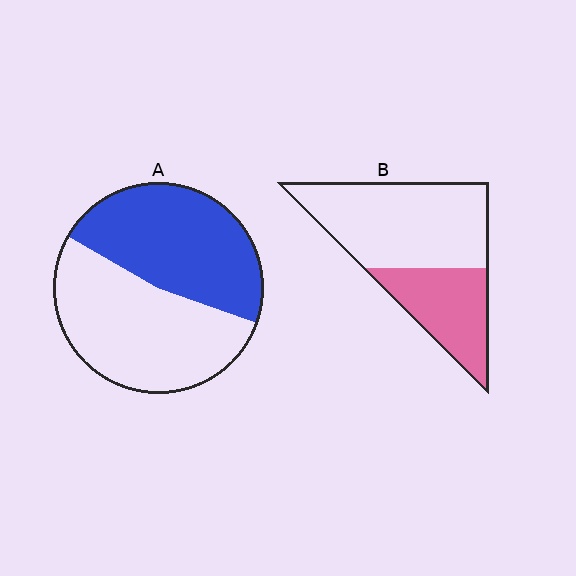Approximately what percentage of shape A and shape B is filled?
A is approximately 45% and B is approximately 35%.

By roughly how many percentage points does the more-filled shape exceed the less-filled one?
By roughly 10 percentage points (A over B).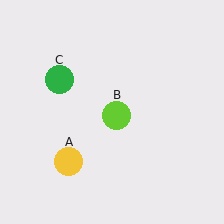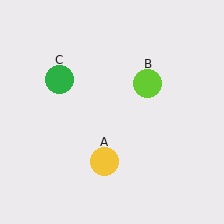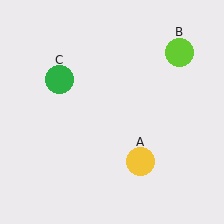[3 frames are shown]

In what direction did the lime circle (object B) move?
The lime circle (object B) moved up and to the right.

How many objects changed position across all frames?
2 objects changed position: yellow circle (object A), lime circle (object B).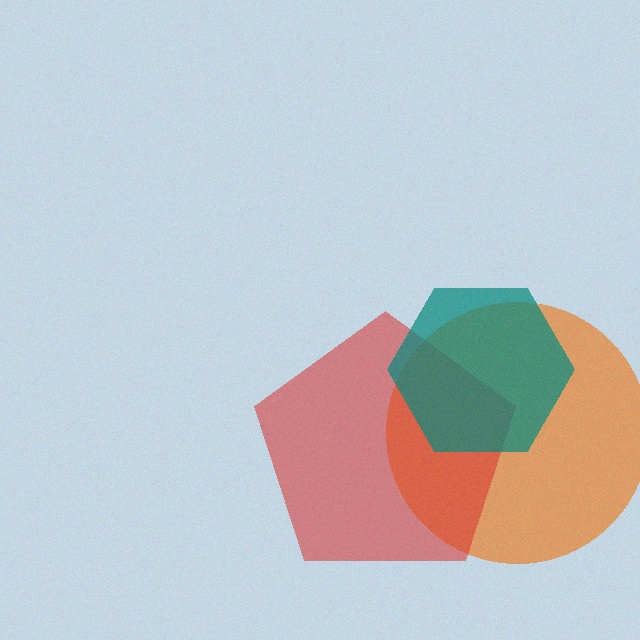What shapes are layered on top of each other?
The layered shapes are: an orange circle, a red pentagon, a teal hexagon.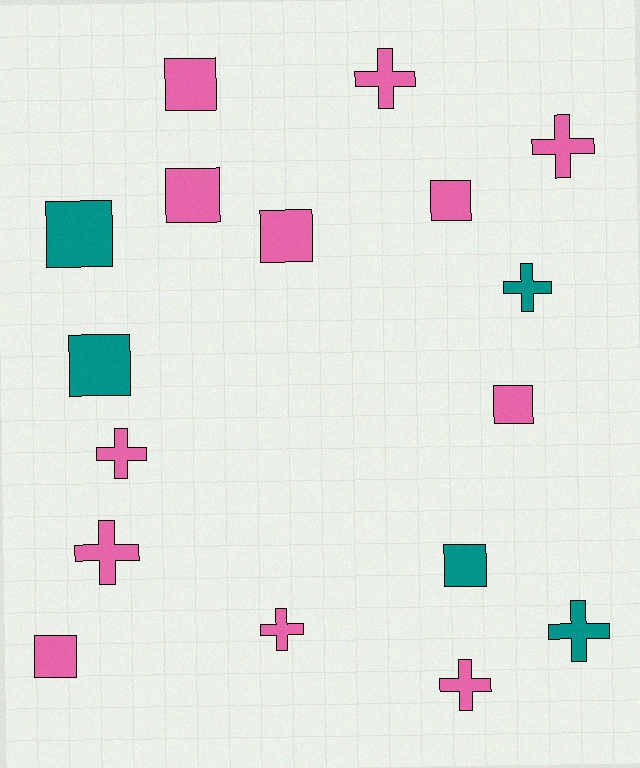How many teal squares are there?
There are 3 teal squares.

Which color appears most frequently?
Pink, with 12 objects.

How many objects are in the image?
There are 17 objects.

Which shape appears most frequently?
Square, with 9 objects.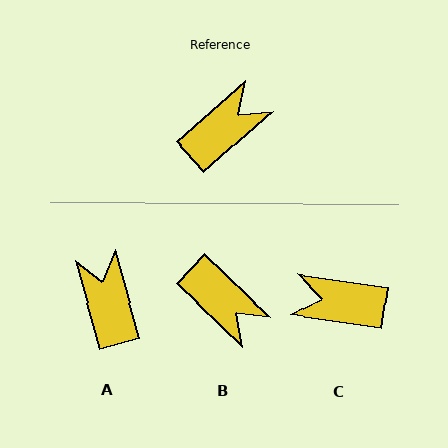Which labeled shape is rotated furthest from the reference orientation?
C, about 131 degrees away.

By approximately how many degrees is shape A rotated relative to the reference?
Approximately 64 degrees counter-clockwise.